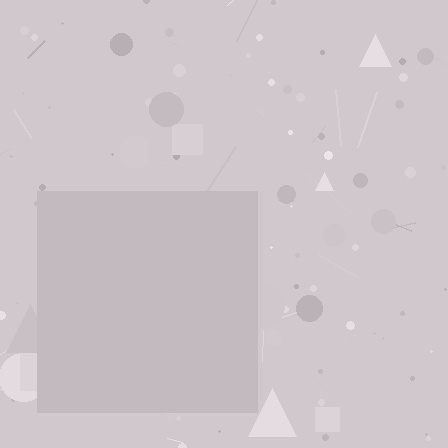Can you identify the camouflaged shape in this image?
The camouflaged shape is a square.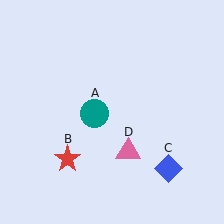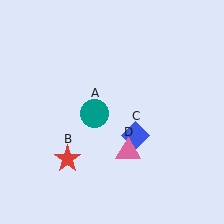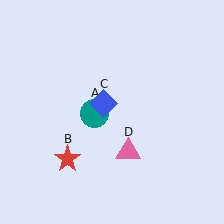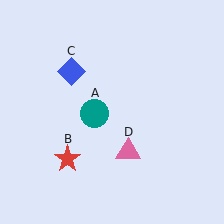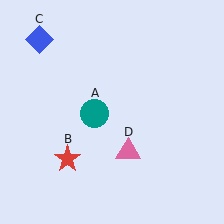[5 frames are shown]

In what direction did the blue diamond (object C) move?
The blue diamond (object C) moved up and to the left.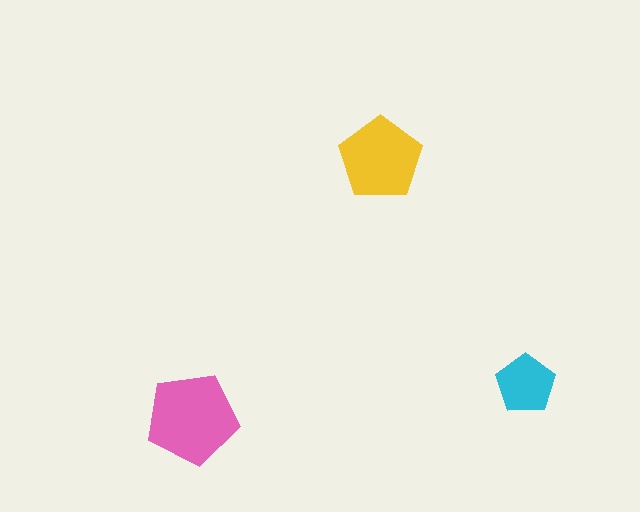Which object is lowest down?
The pink pentagon is bottommost.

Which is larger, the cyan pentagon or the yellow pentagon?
The yellow one.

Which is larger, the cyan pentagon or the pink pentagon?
The pink one.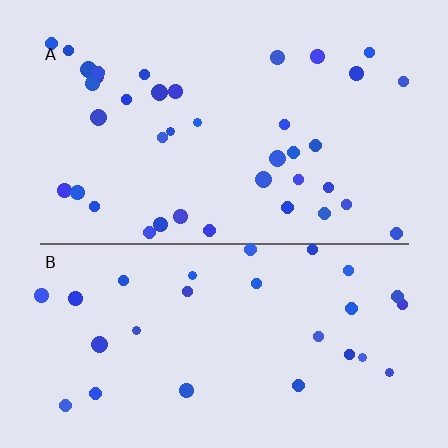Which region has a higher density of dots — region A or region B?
A (the top).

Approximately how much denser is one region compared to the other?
Approximately 1.4× — region A over region B.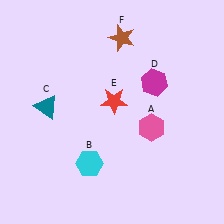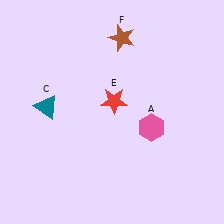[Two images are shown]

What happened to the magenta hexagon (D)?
The magenta hexagon (D) was removed in Image 2. It was in the top-right area of Image 1.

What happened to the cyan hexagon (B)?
The cyan hexagon (B) was removed in Image 2. It was in the bottom-left area of Image 1.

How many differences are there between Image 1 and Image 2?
There are 2 differences between the two images.